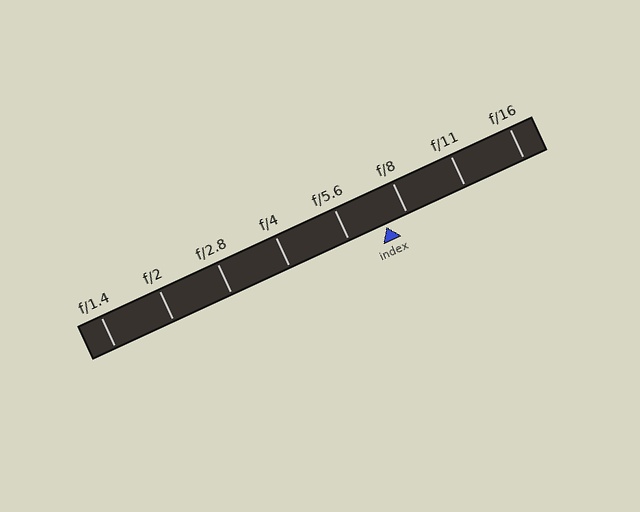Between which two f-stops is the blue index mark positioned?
The index mark is between f/5.6 and f/8.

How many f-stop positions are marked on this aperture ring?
There are 8 f-stop positions marked.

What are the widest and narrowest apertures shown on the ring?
The widest aperture shown is f/1.4 and the narrowest is f/16.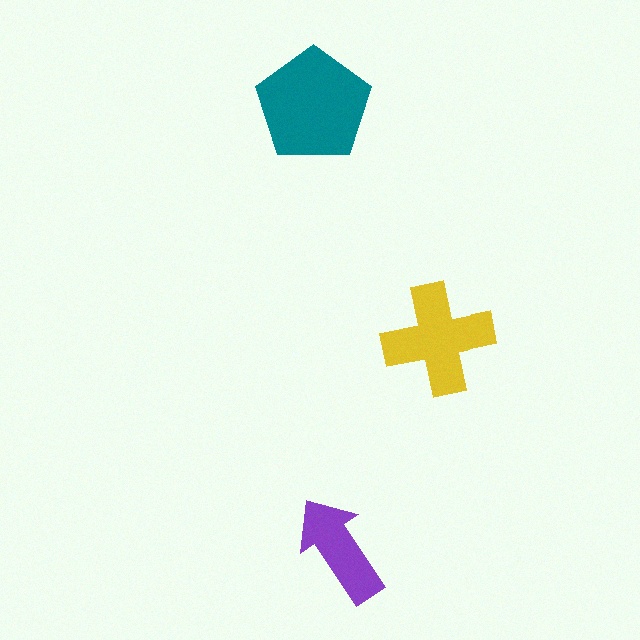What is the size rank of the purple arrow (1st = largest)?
3rd.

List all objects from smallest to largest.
The purple arrow, the yellow cross, the teal pentagon.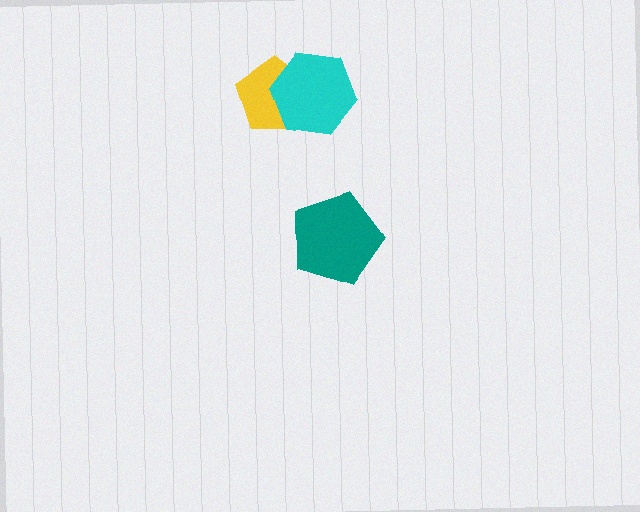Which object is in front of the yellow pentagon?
The cyan hexagon is in front of the yellow pentagon.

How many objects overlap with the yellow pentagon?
1 object overlaps with the yellow pentagon.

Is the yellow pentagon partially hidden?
Yes, it is partially covered by another shape.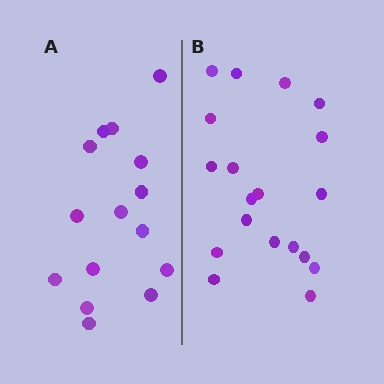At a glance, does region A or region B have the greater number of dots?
Region B (the right region) has more dots.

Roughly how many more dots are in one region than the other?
Region B has about 4 more dots than region A.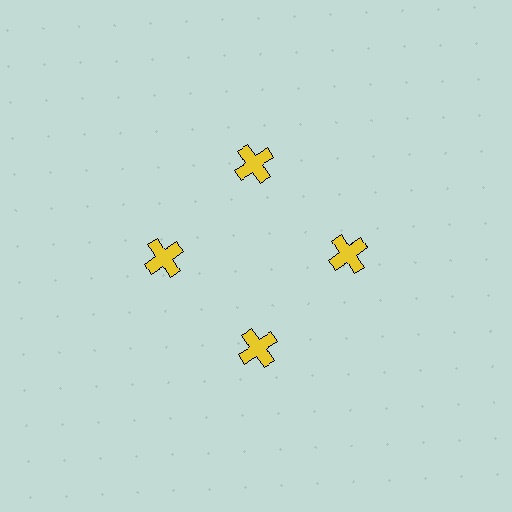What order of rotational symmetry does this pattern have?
This pattern has 4-fold rotational symmetry.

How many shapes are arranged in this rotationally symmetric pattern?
There are 4 shapes, arranged in 4 groups of 1.